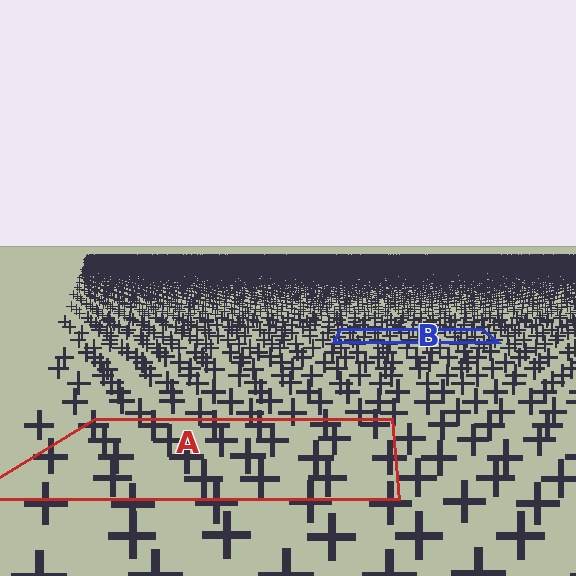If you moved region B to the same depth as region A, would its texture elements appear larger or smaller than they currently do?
They would appear larger. At a closer depth, the same texture elements are projected at a bigger on-screen size.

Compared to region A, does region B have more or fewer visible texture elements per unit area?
Region B has more texture elements per unit area — they are packed more densely because it is farther away.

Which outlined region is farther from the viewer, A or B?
Region B is farther from the viewer — the texture elements inside it appear smaller and more densely packed.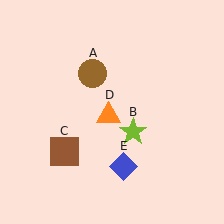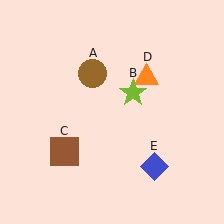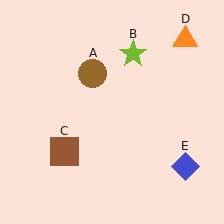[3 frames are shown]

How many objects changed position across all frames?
3 objects changed position: lime star (object B), orange triangle (object D), blue diamond (object E).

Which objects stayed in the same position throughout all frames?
Brown circle (object A) and brown square (object C) remained stationary.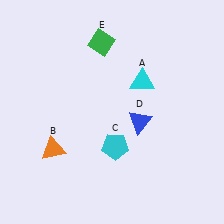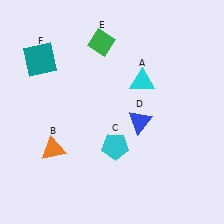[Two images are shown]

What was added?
A teal square (F) was added in Image 2.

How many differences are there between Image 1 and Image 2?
There is 1 difference between the two images.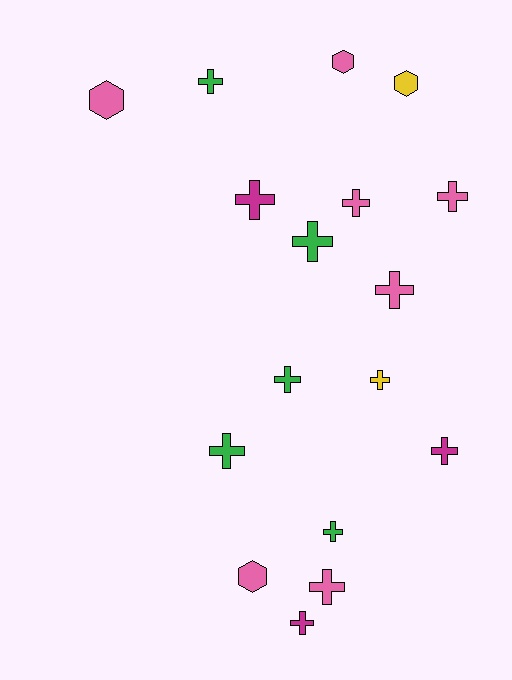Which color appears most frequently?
Pink, with 7 objects.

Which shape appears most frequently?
Cross, with 13 objects.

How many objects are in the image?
There are 17 objects.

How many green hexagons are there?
There are no green hexagons.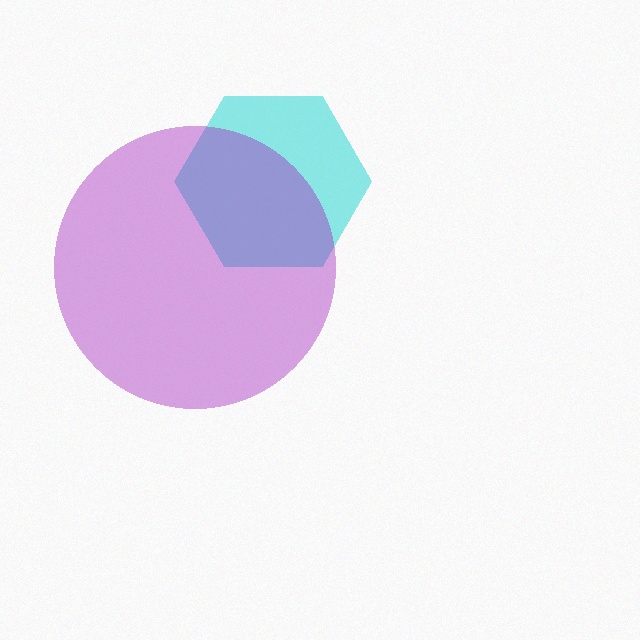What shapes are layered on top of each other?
The layered shapes are: a cyan hexagon, a purple circle.